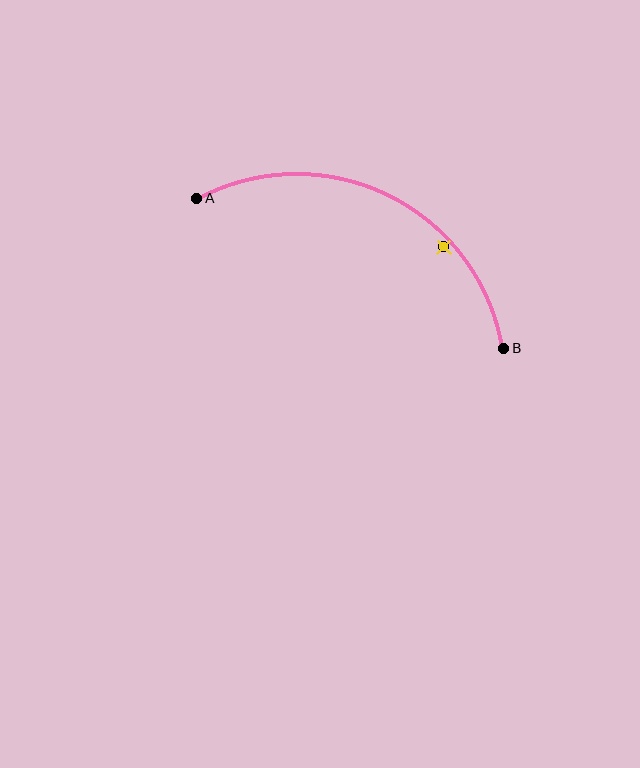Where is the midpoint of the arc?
The arc midpoint is the point on the curve farthest from the straight line joining A and B. It sits above that line.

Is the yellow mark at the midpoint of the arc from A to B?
No — the yellow mark does not lie on the arc at all. It sits slightly inside the curve.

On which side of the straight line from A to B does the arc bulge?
The arc bulges above the straight line connecting A and B.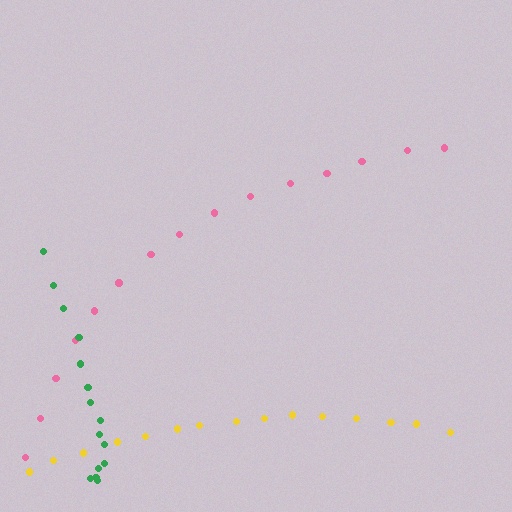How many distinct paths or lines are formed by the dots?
There are 3 distinct paths.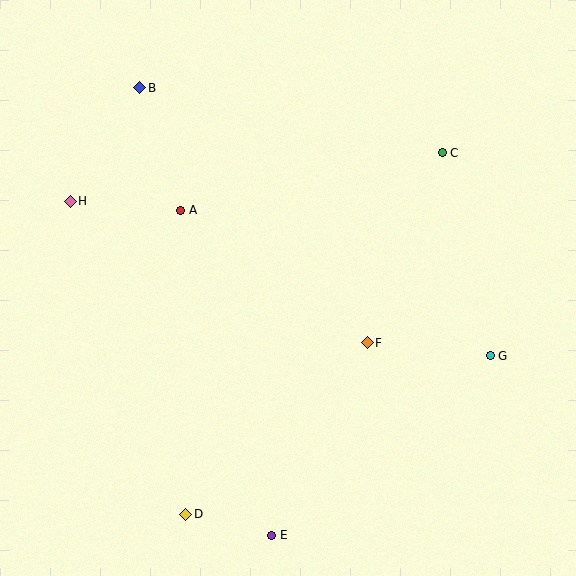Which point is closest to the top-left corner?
Point B is closest to the top-left corner.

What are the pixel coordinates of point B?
Point B is at (140, 88).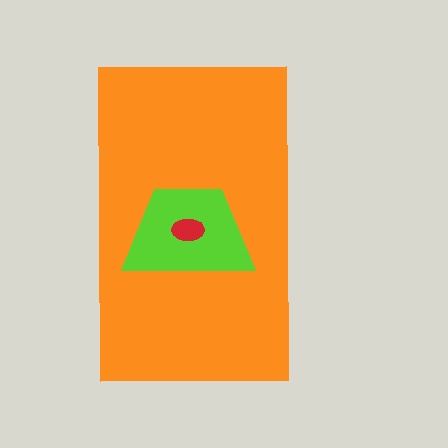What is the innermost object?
The red ellipse.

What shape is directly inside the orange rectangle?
The lime trapezoid.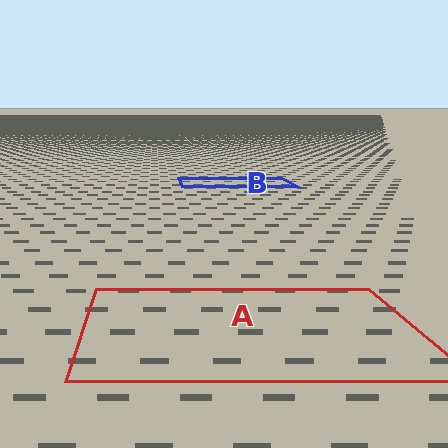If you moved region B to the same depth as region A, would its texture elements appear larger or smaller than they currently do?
They would appear larger. At a closer depth, the same texture elements are projected at a bigger on-screen size.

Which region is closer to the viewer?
Region A is closer. The texture elements there are larger and more spread out.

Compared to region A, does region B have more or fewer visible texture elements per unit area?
Region B has more texture elements per unit area — they are packed more densely because it is farther away.